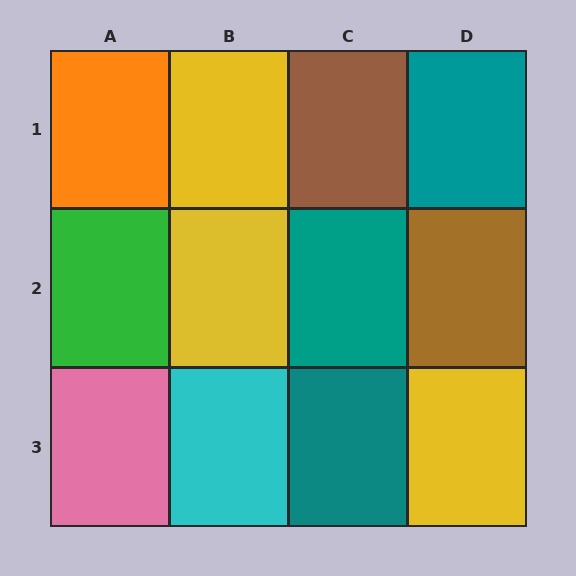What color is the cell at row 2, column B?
Yellow.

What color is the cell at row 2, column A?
Green.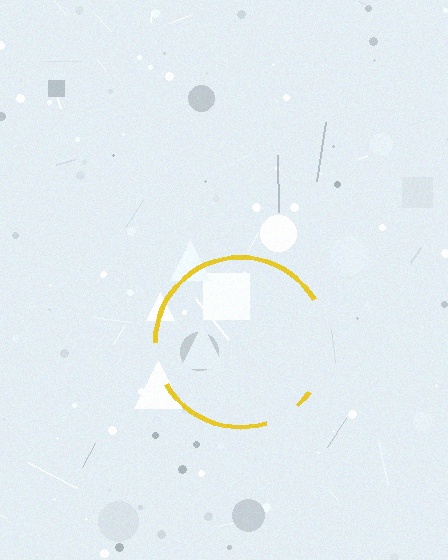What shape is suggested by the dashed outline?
The dashed outline suggests a circle.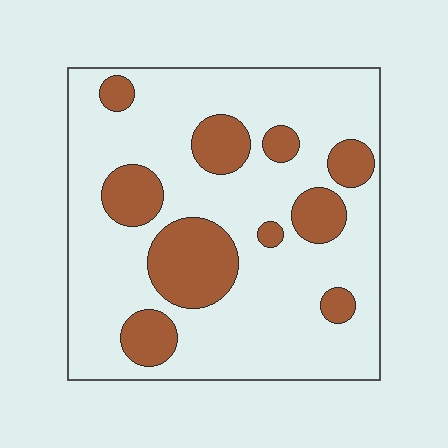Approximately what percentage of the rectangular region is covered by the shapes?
Approximately 25%.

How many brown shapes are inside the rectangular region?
10.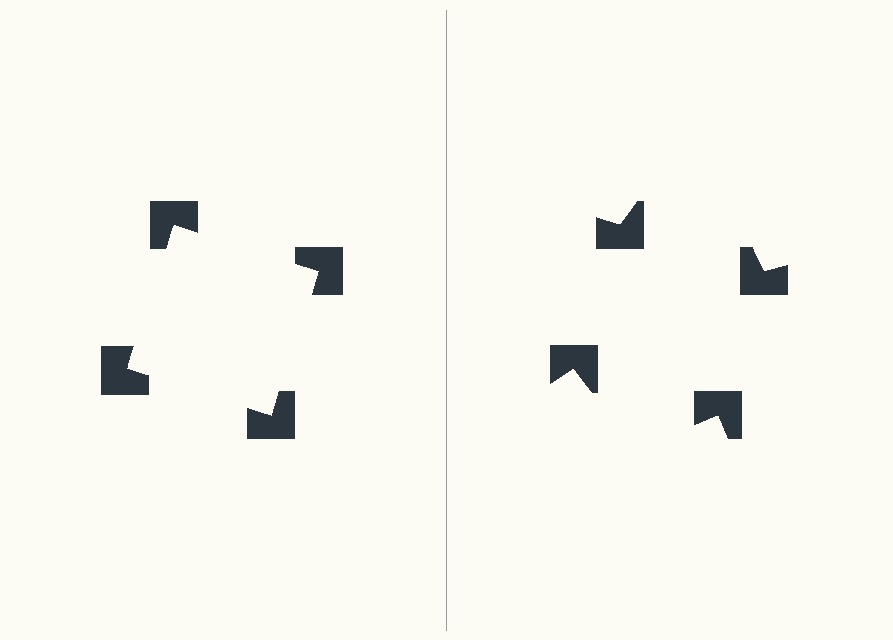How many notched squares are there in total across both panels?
8 — 4 on each side.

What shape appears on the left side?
An illusory square.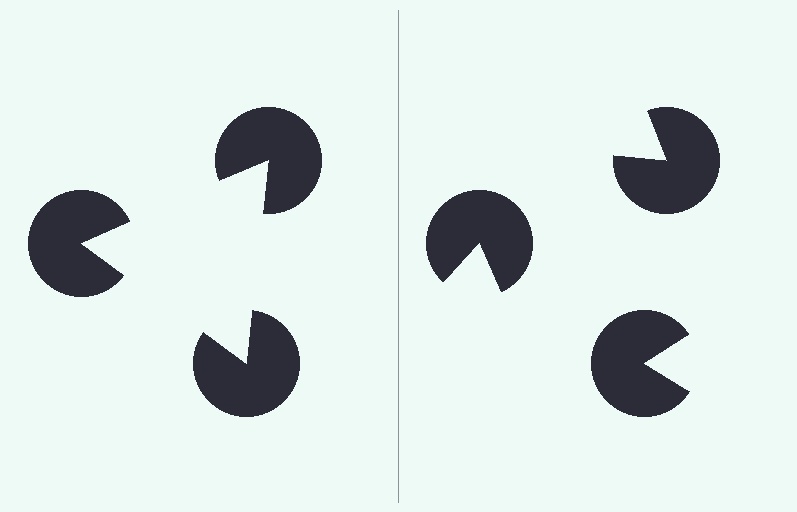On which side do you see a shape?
An illusory triangle appears on the left side. On the right side the wedge cuts are rotated, so no coherent shape forms.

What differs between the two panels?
The pac-man discs are positioned identically on both sides; only the wedge orientations differ. On the left they align to a triangle; on the right they are misaligned.